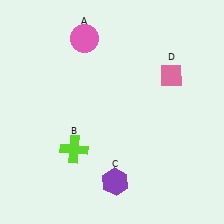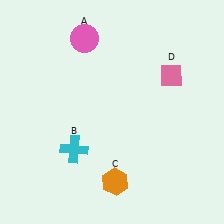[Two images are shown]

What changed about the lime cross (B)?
In Image 1, B is lime. In Image 2, it changed to cyan.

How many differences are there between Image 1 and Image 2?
There are 2 differences between the two images.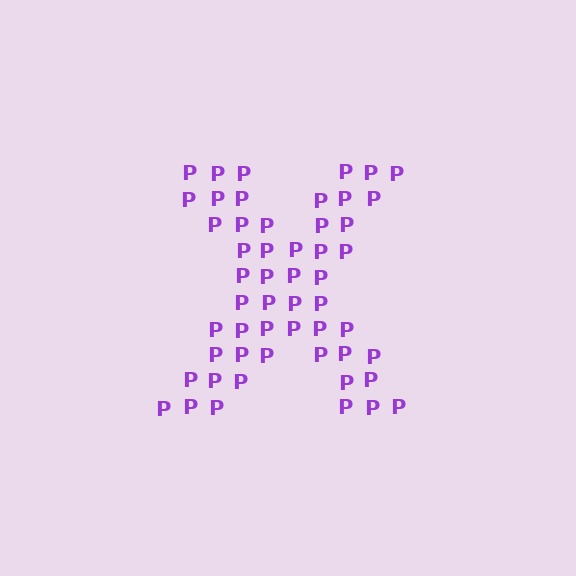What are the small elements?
The small elements are letter P's.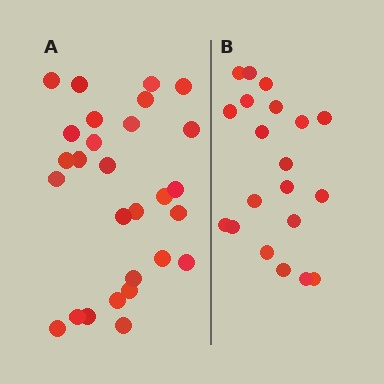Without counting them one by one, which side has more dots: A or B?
Region A (the left region) has more dots.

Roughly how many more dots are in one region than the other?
Region A has roughly 8 or so more dots than region B.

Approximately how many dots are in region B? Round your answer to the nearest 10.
About 20 dots.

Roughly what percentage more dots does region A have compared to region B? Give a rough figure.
About 40% more.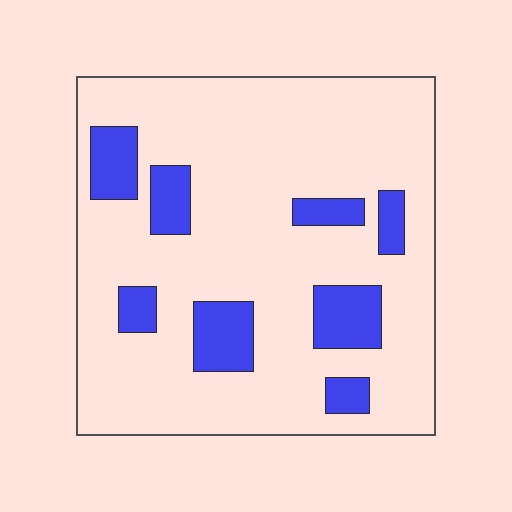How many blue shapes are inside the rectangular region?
8.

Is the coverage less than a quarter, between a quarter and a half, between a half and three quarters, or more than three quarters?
Less than a quarter.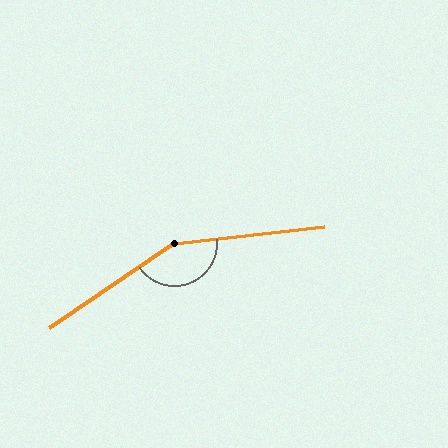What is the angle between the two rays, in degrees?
Approximately 152 degrees.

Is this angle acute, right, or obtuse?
It is obtuse.